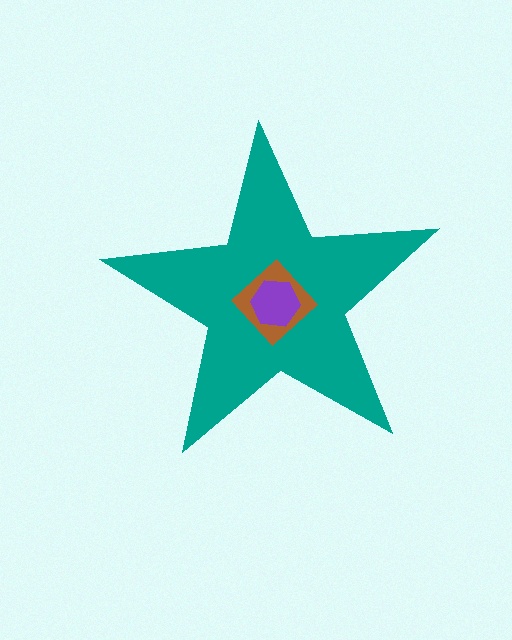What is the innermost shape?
The purple hexagon.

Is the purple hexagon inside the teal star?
Yes.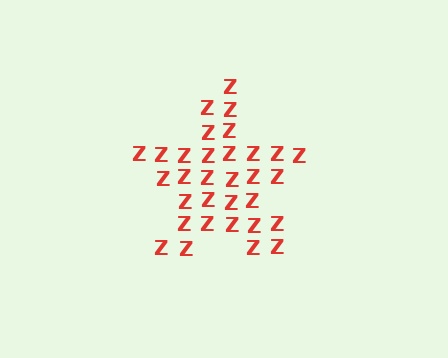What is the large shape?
The large shape is a star.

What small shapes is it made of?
It is made of small letter Z's.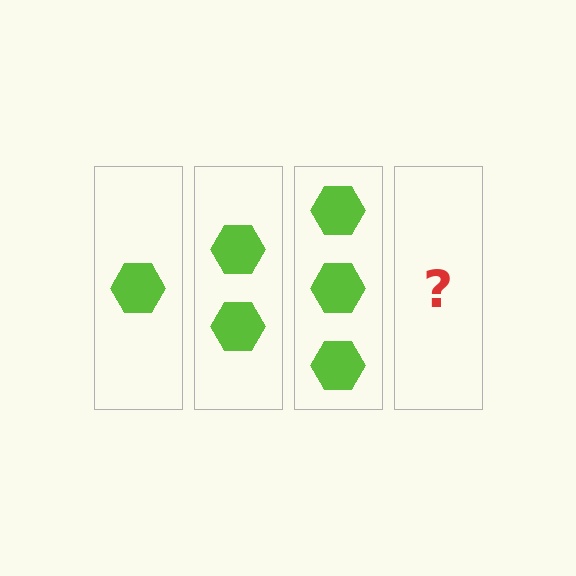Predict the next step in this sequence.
The next step is 4 hexagons.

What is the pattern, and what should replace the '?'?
The pattern is that each step adds one more hexagon. The '?' should be 4 hexagons.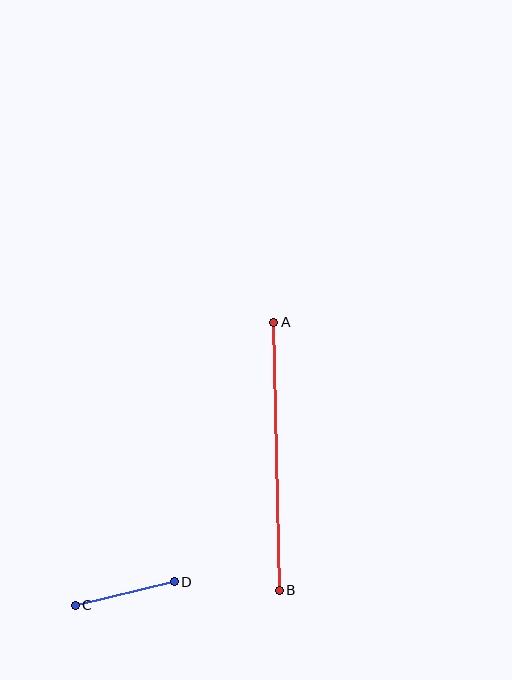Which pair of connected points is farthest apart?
Points A and B are farthest apart.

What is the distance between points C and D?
The distance is approximately 101 pixels.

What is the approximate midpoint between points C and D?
The midpoint is at approximately (125, 594) pixels.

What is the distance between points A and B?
The distance is approximately 268 pixels.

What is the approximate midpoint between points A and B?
The midpoint is at approximately (276, 456) pixels.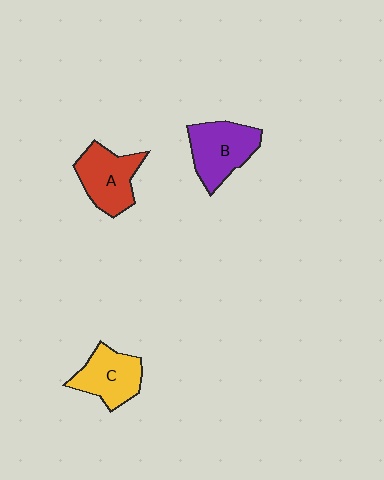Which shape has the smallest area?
Shape C (yellow).